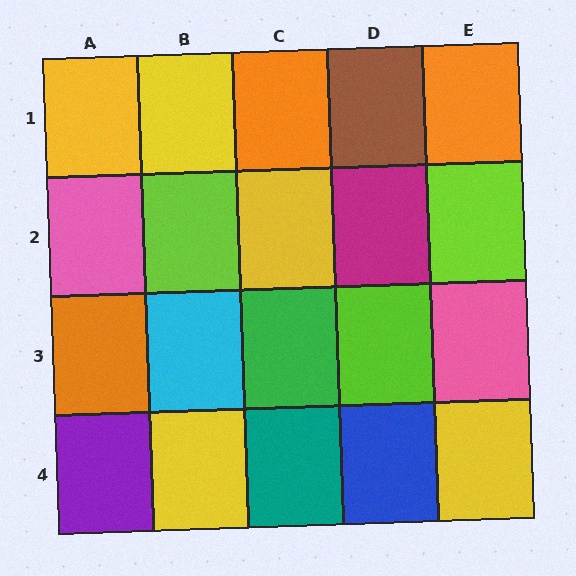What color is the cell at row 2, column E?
Lime.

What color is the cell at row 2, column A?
Pink.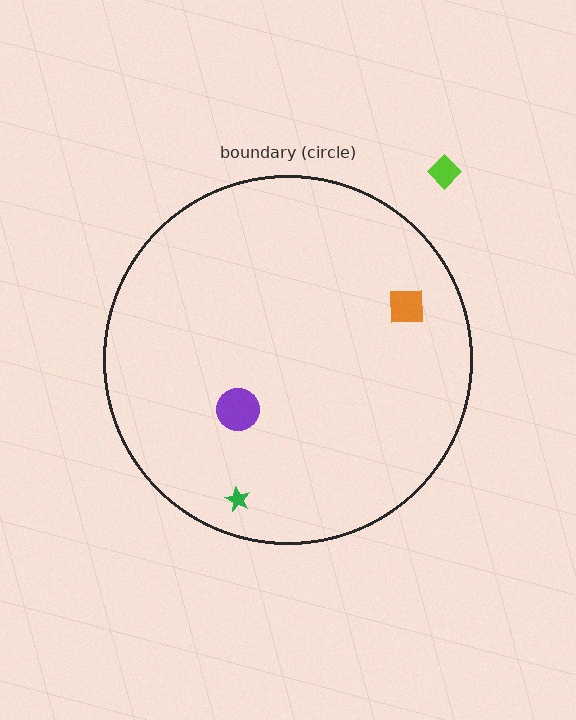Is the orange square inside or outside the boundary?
Inside.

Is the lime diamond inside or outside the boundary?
Outside.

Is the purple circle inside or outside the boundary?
Inside.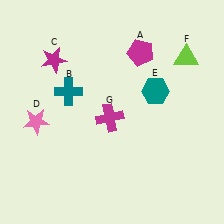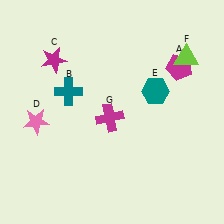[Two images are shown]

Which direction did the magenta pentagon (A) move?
The magenta pentagon (A) moved right.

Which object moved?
The magenta pentagon (A) moved right.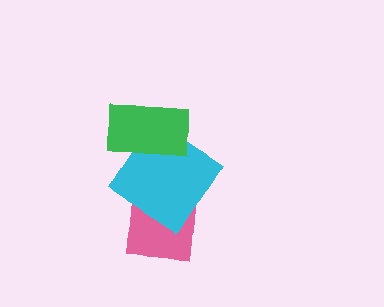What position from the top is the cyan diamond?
The cyan diamond is 2nd from the top.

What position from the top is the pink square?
The pink square is 3rd from the top.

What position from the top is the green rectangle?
The green rectangle is 1st from the top.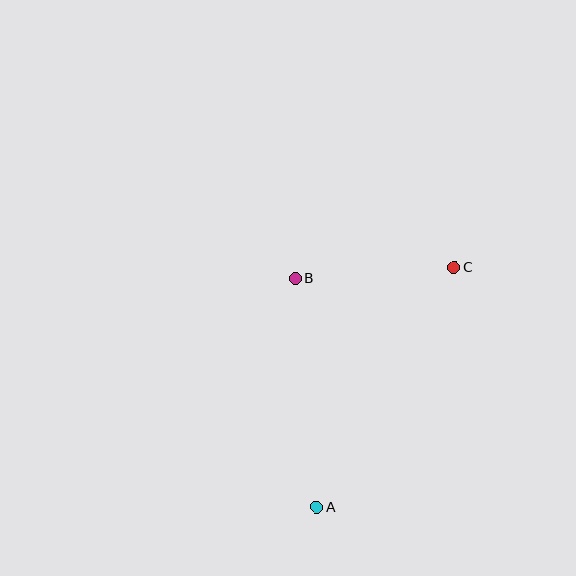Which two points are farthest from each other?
Points A and C are farthest from each other.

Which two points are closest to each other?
Points B and C are closest to each other.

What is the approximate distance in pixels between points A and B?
The distance between A and B is approximately 229 pixels.